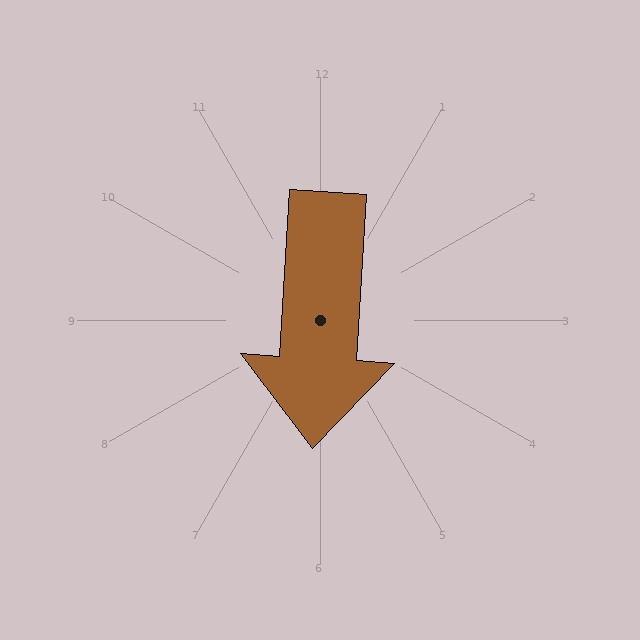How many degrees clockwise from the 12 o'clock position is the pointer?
Approximately 183 degrees.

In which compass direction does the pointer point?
South.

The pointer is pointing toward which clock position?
Roughly 6 o'clock.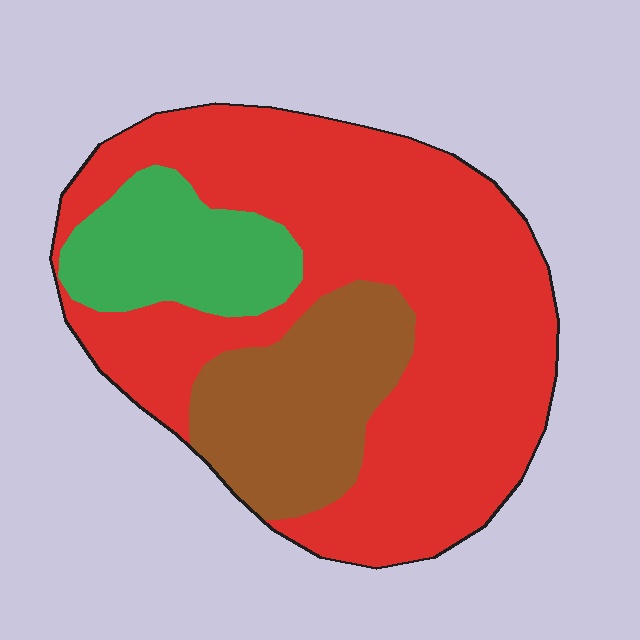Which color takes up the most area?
Red, at roughly 65%.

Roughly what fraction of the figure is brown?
Brown covers 20% of the figure.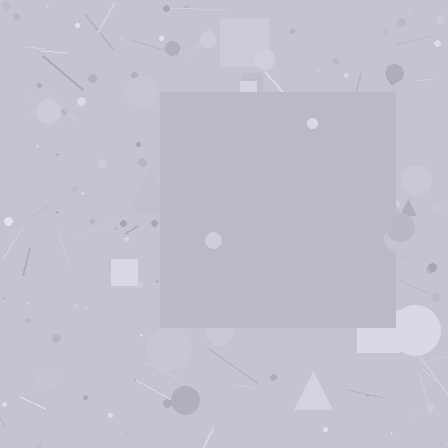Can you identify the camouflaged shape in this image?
The camouflaged shape is a square.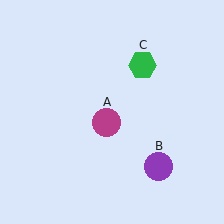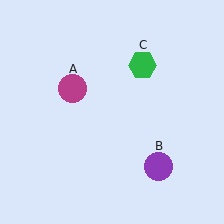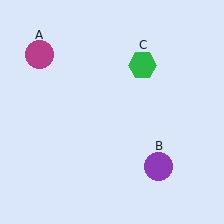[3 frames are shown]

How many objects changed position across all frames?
1 object changed position: magenta circle (object A).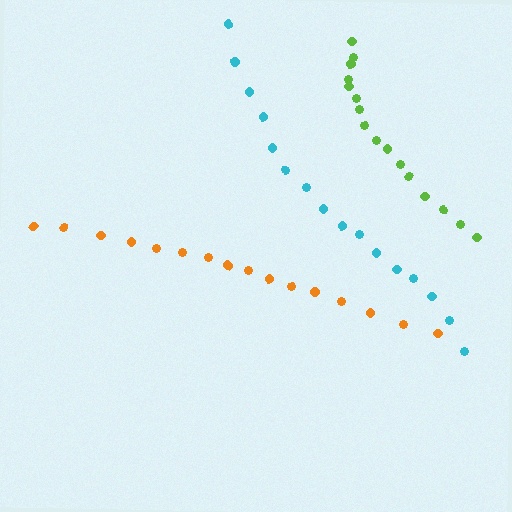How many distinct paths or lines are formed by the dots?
There are 3 distinct paths.